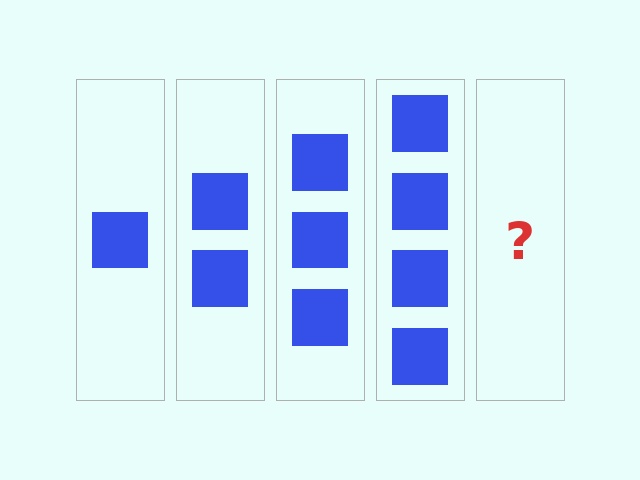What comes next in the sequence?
The next element should be 5 squares.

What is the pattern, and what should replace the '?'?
The pattern is that each step adds one more square. The '?' should be 5 squares.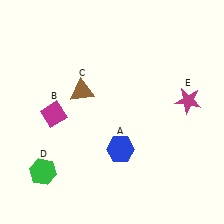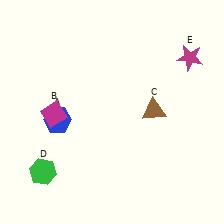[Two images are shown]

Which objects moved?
The objects that moved are: the blue hexagon (A), the brown triangle (C), the magenta star (E).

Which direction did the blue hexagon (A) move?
The blue hexagon (A) moved left.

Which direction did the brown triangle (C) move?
The brown triangle (C) moved right.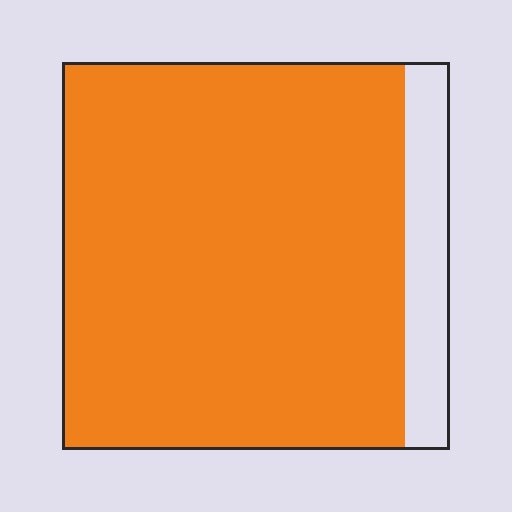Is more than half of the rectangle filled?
Yes.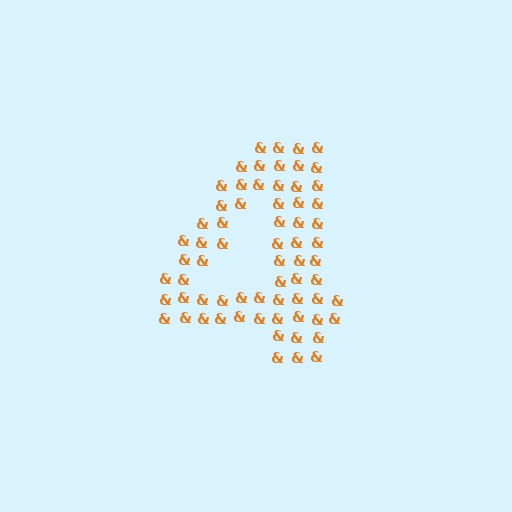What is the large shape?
The large shape is the digit 4.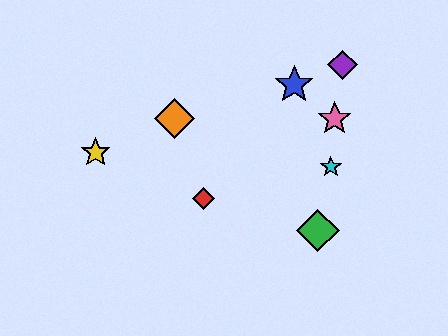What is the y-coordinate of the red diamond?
The red diamond is at y≈198.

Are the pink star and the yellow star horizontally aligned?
No, the pink star is at y≈119 and the yellow star is at y≈152.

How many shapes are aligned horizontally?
2 shapes (the orange diamond, the pink star) are aligned horizontally.